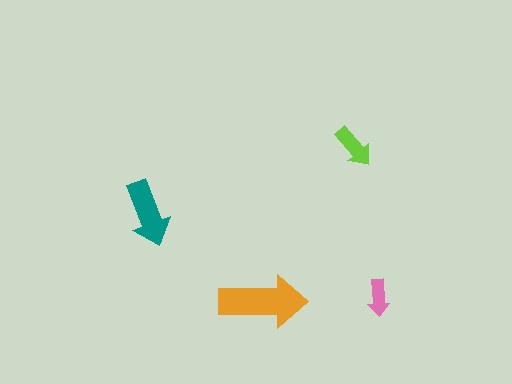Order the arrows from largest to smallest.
the orange one, the teal one, the lime one, the pink one.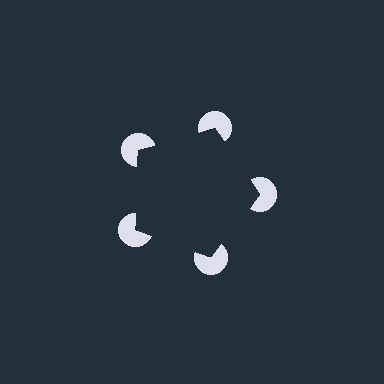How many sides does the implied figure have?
5 sides.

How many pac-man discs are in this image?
There are 5 — one at each vertex of the illusory pentagon.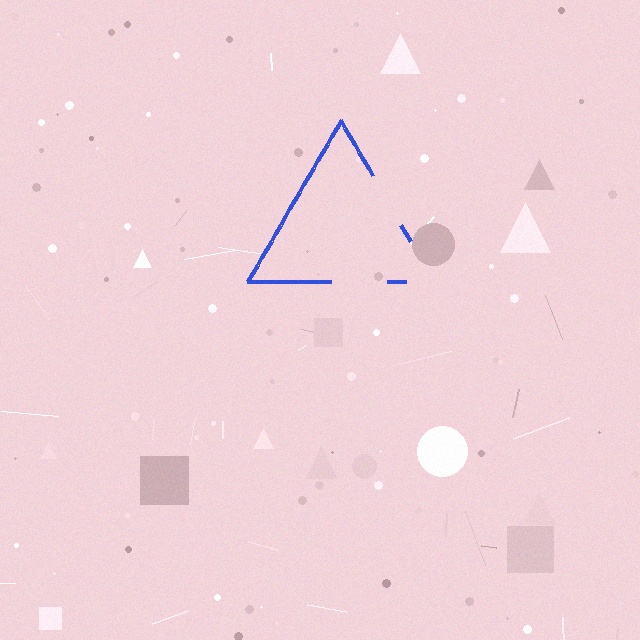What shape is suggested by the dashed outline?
The dashed outline suggests a triangle.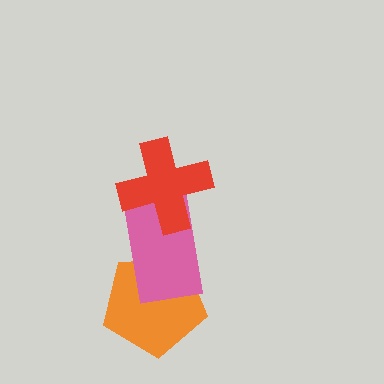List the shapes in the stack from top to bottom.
From top to bottom: the red cross, the pink rectangle, the orange pentagon.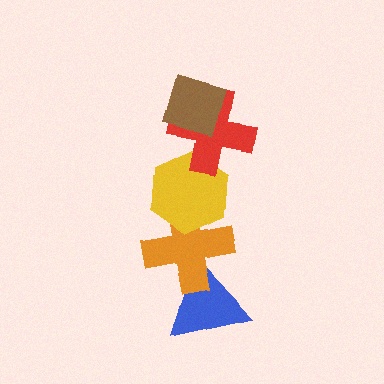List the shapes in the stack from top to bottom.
From top to bottom: the brown diamond, the red cross, the yellow hexagon, the orange cross, the blue triangle.